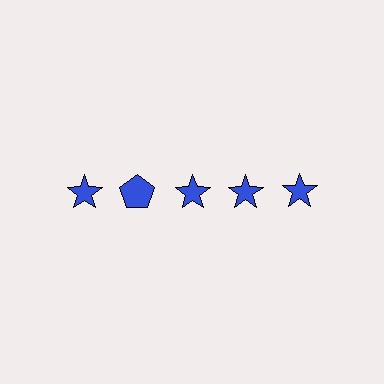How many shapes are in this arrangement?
There are 5 shapes arranged in a grid pattern.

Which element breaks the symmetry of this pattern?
The blue pentagon in the top row, second from left column breaks the symmetry. All other shapes are blue stars.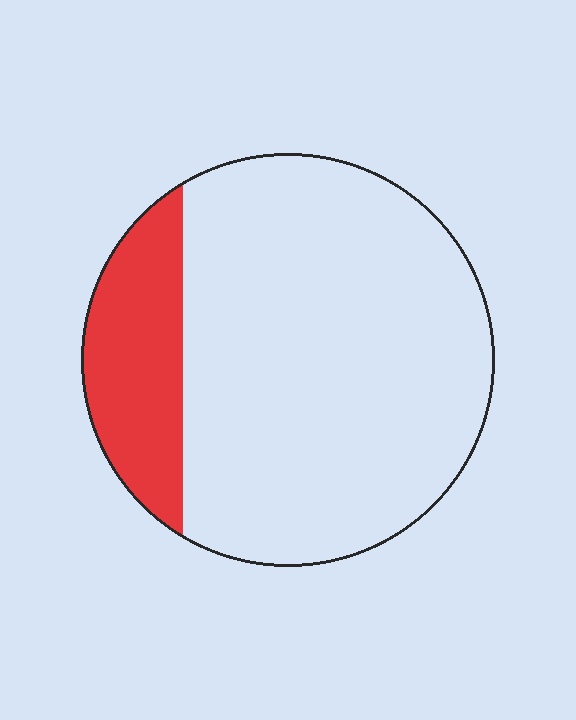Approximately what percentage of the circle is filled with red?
Approximately 20%.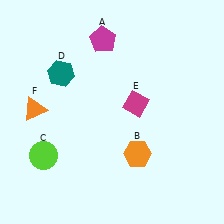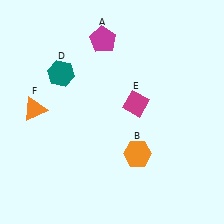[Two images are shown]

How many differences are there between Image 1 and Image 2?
There is 1 difference between the two images.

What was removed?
The lime circle (C) was removed in Image 2.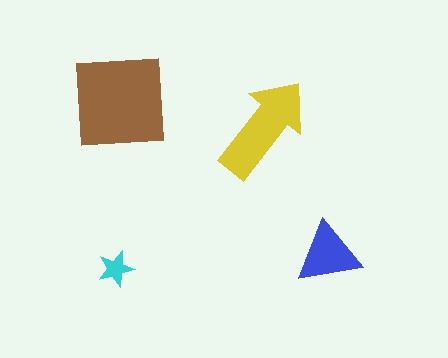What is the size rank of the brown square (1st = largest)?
1st.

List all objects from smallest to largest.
The cyan star, the blue triangle, the yellow arrow, the brown square.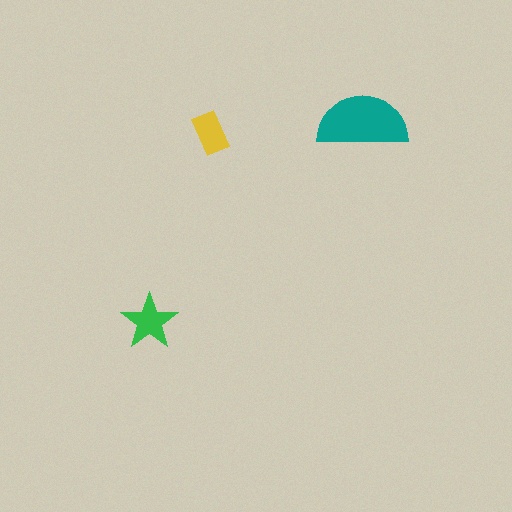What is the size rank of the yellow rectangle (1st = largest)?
3rd.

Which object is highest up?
The teal semicircle is topmost.